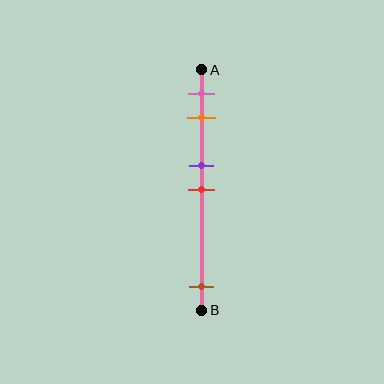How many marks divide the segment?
There are 5 marks dividing the segment.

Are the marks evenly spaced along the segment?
No, the marks are not evenly spaced.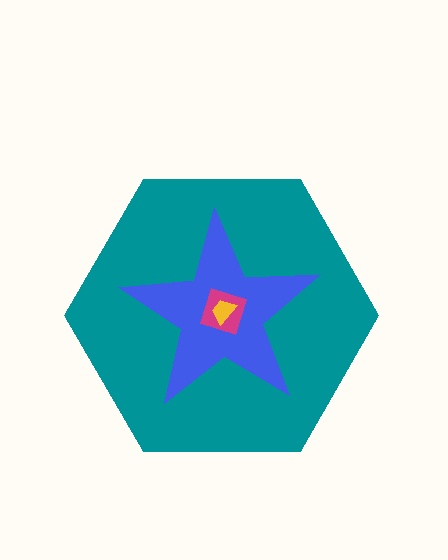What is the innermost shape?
The yellow trapezoid.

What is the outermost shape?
The teal hexagon.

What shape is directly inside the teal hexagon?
The blue star.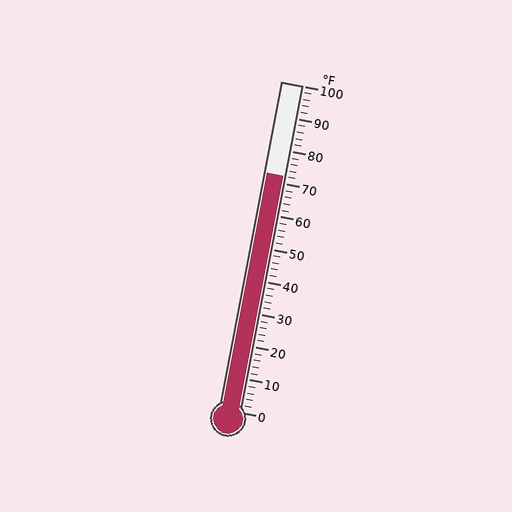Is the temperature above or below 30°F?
The temperature is above 30°F.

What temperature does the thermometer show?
The thermometer shows approximately 72°F.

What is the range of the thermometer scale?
The thermometer scale ranges from 0°F to 100°F.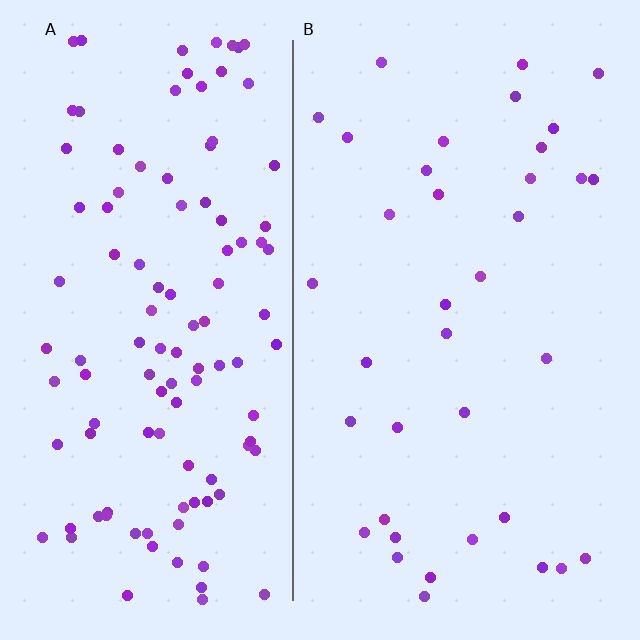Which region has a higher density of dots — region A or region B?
A (the left).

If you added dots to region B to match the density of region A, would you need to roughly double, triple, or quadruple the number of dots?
Approximately triple.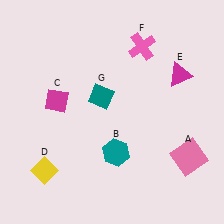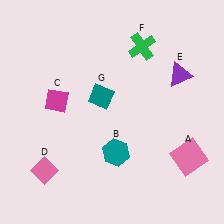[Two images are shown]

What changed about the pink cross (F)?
In Image 1, F is pink. In Image 2, it changed to green.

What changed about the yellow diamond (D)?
In Image 1, D is yellow. In Image 2, it changed to pink.